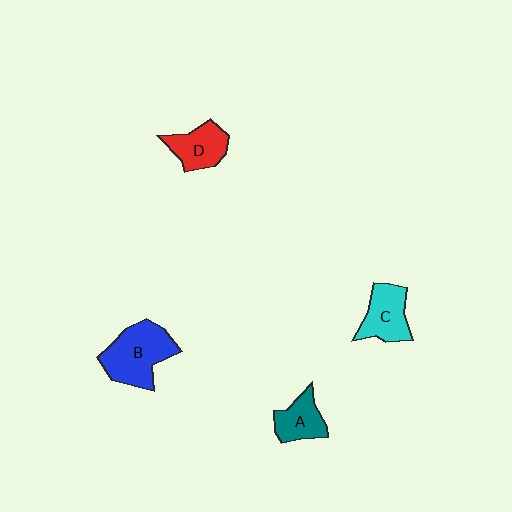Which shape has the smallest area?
Shape A (teal).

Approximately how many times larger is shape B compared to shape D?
Approximately 1.6 times.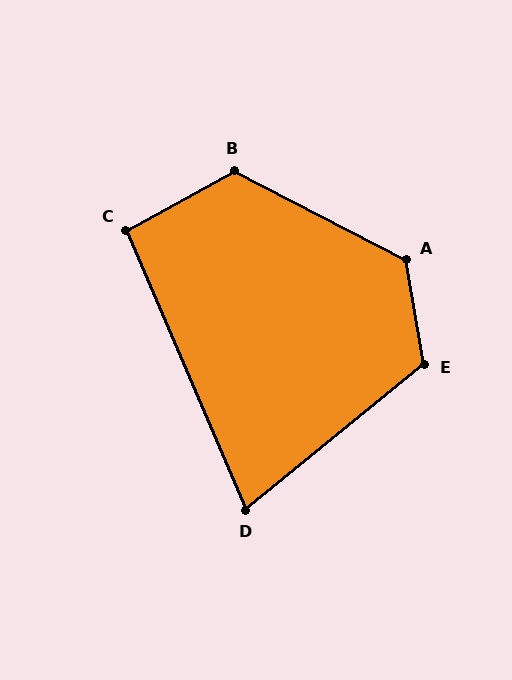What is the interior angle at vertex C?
Approximately 95 degrees (obtuse).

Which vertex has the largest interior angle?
A, at approximately 127 degrees.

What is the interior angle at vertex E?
Approximately 119 degrees (obtuse).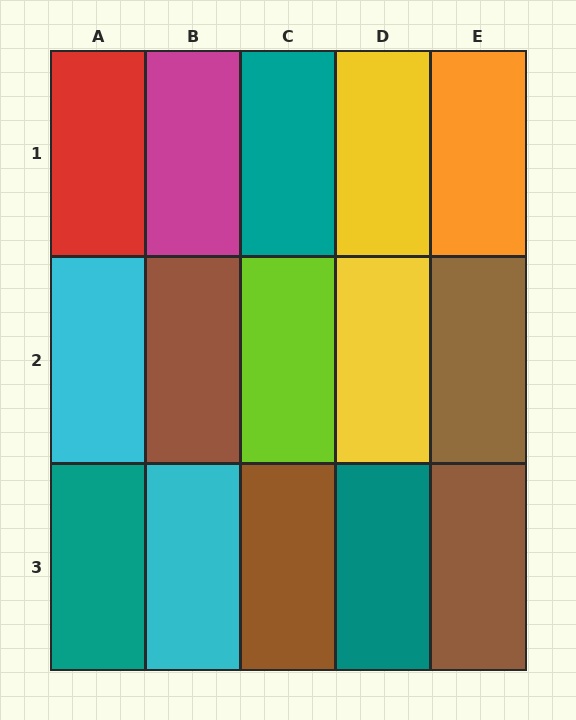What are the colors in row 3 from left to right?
Teal, cyan, brown, teal, brown.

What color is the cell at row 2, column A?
Cyan.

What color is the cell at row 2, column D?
Yellow.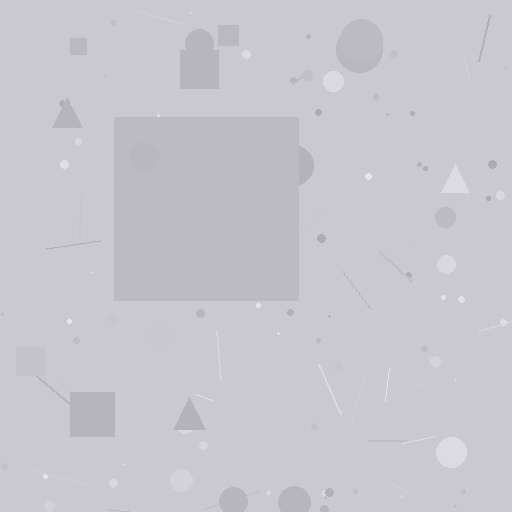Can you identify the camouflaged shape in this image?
The camouflaged shape is a square.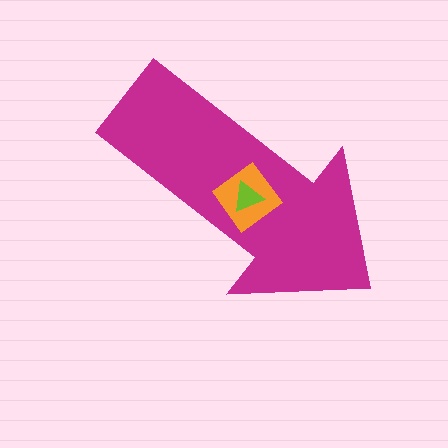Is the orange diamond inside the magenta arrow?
Yes.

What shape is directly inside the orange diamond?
The lime triangle.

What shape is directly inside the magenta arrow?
The orange diamond.